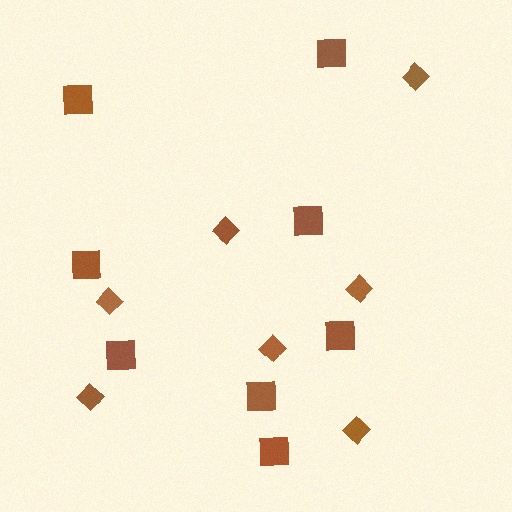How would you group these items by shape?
There are 2 groups: one group of diamonds (7) and one group of squares (8).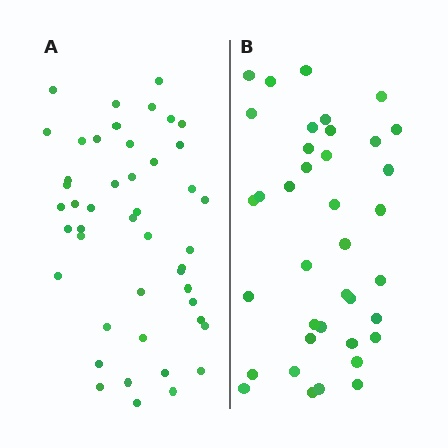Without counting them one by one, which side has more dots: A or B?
Region A (the left region) has more dots.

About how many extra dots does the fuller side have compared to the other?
Region A has roughly 8 or so more dots than region B.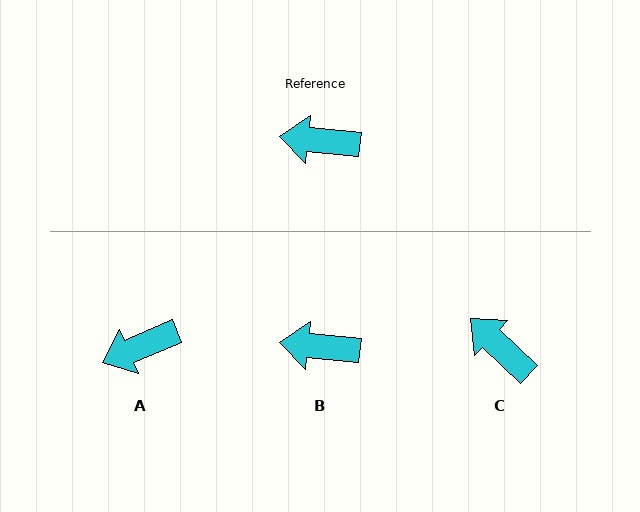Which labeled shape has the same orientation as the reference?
B.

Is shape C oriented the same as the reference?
No, it is off by about 38 degrees.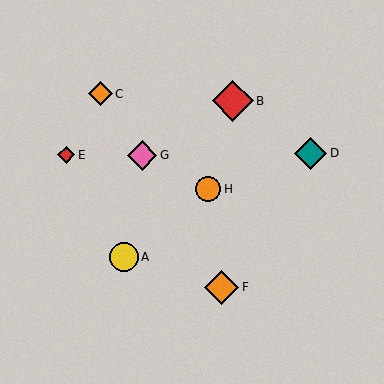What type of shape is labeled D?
Shape D is a teal diamond.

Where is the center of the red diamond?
The center of the red diamond is at (233, 101).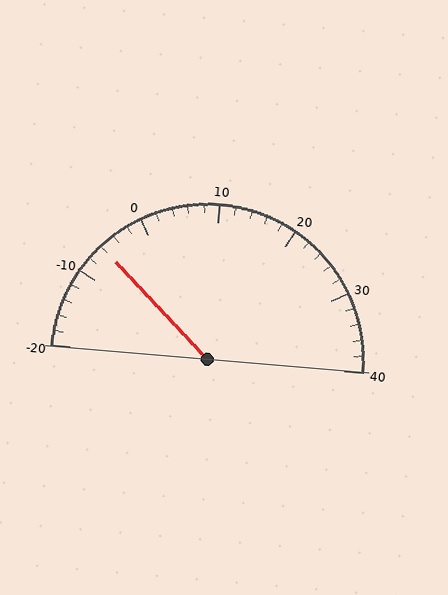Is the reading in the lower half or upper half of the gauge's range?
The reading is in the lower half of the range (-20 to 40).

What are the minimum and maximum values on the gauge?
The gauge ranges from -20 to 40.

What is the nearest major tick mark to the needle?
The nearest major tick mark is -10.